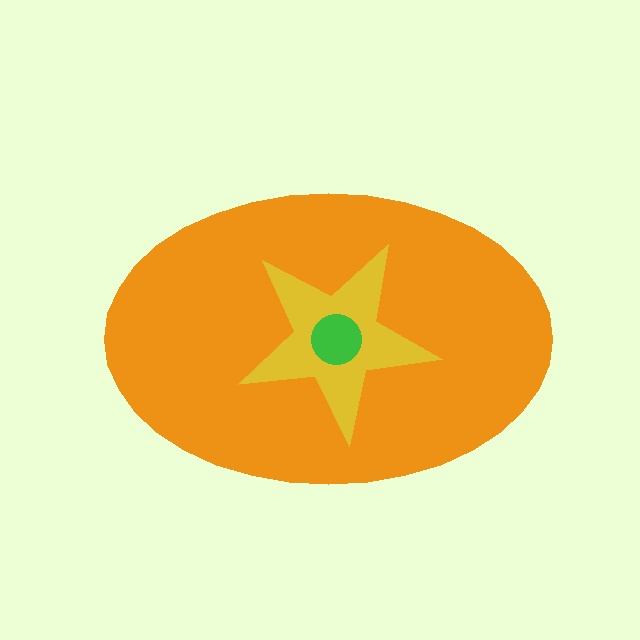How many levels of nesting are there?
3.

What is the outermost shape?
The orange ellipse.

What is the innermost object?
The green circle.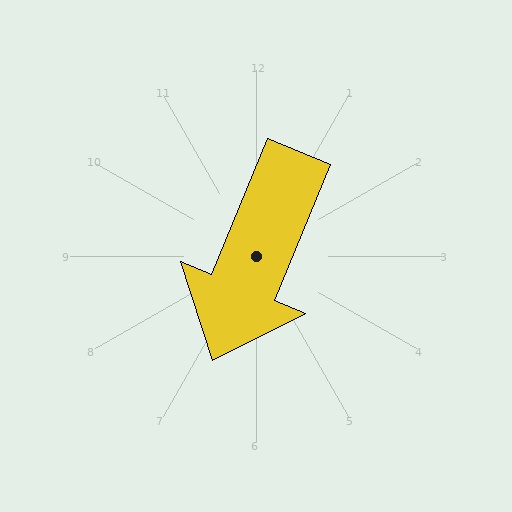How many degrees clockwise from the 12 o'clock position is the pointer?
Approximately 202 degrees.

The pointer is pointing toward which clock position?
Roughly 7 o'clock.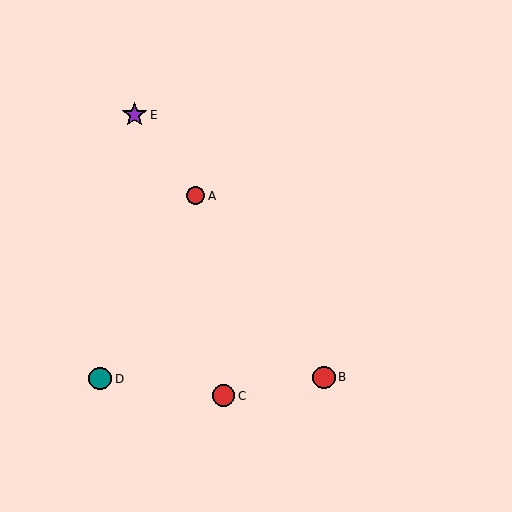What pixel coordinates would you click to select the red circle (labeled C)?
Click at (224, 396) to select the red circle C.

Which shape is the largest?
The purple star (labeled E) is the largest.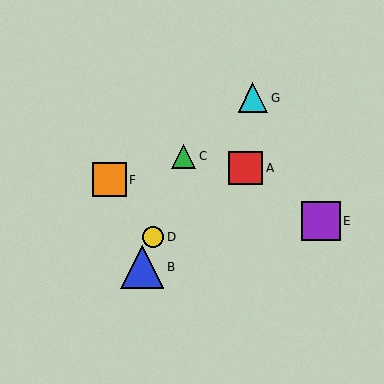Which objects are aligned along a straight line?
Objects B, C, D are aligned along a straight line.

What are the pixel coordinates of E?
Object E is at (321, 221).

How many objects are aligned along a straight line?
3 objects (B, C, D) are aligned along a straight line.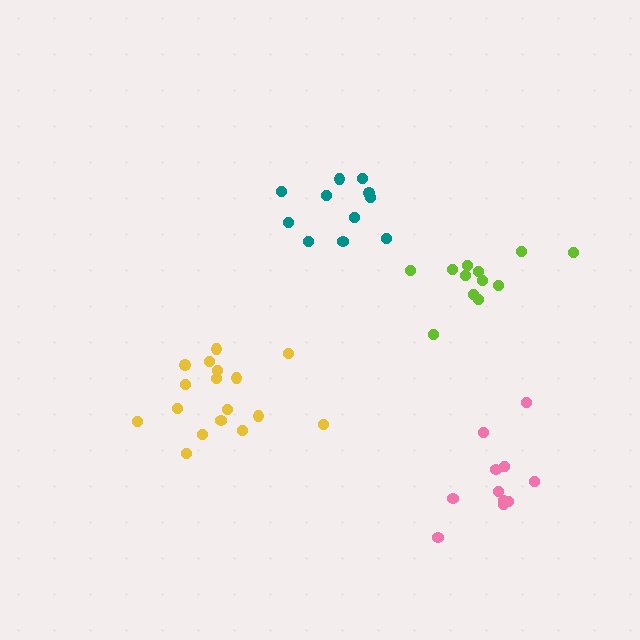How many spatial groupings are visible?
There are 4 spatial groupings.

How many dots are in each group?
Group 1: 11 dots, Group 2: 11 dots, Group 3: 17 dots, Group 4: 12 dots (51 total).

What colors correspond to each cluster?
The clusters are colored: pink, teal, yellow, lime.